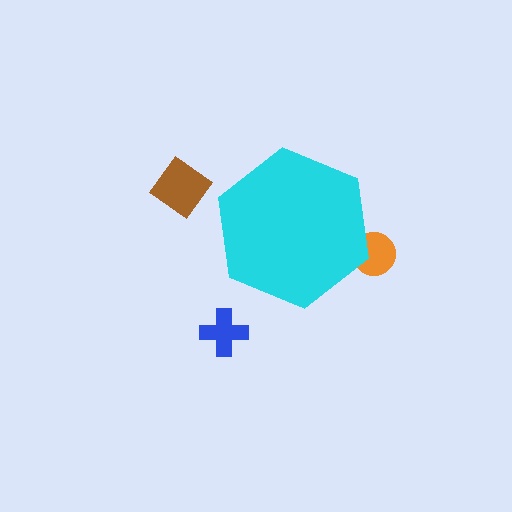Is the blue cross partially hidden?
No, the blue cross is fully visible.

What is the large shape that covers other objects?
A cyan hexagon.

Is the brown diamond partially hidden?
No, the brown diamond is fully visible.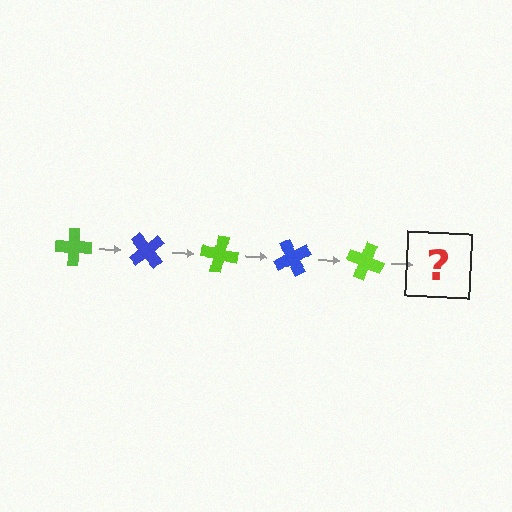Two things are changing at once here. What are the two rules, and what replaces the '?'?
The two rules are that it rotates 50 degrees each step and the color cycles through lime and blue. The '?' should be a blue cross, rotated 250 degrees from the start.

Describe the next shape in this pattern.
It should be a blue cross, rotated 250 degrees from the start.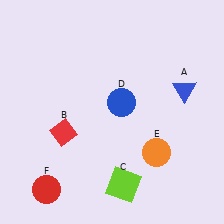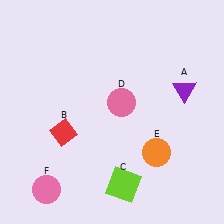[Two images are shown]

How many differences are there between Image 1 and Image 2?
There are 3 differences between the two images.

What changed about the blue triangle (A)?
In Image 1, A is blue. In Image 2, it changed to purple.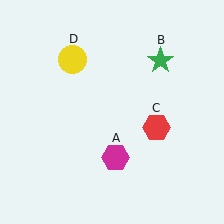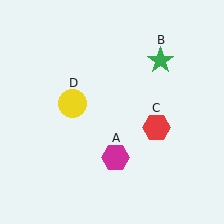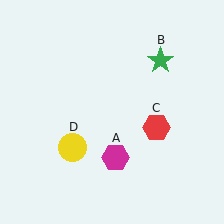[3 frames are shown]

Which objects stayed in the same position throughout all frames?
Magenta hexagon (object A) and green star (object B) and red hexagon (object C) remained stationary.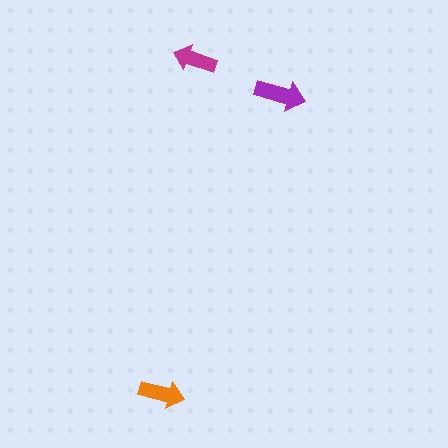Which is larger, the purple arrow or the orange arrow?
The purple one.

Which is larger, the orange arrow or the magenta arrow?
The orange one.